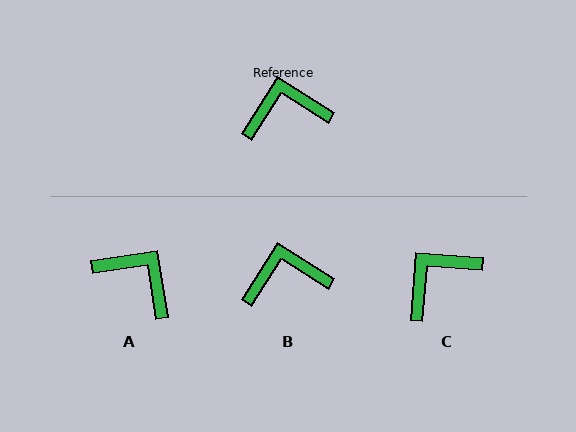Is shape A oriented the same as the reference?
No, it is off by about 49 degrees.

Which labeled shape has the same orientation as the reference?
B.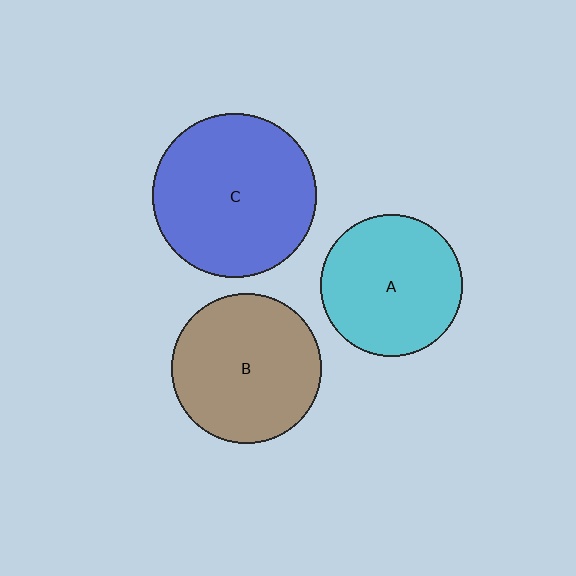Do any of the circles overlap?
No, none of the circles overlap.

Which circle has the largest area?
Circle C (blue).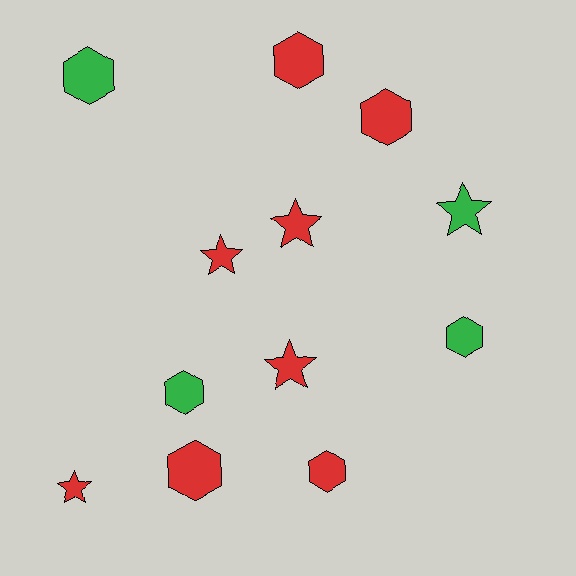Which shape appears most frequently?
Hexagon, with 7 objects.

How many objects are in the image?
There are 12 objects.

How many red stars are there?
There are 4 red stars.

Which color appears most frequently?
Red, with 8 objects.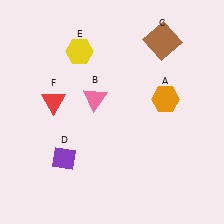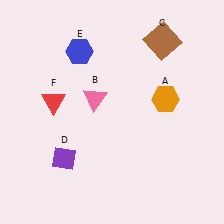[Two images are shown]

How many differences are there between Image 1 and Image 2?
There is 1 difference between the two images.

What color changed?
The hexagon (E) changed from yellow in Image 1 to blue in Image 2.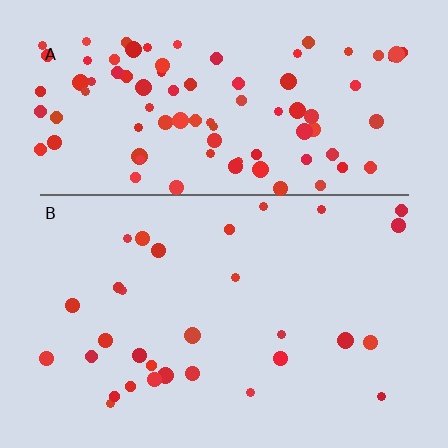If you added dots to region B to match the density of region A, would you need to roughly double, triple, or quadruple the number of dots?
Approximately triple.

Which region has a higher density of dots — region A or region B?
A (the top).